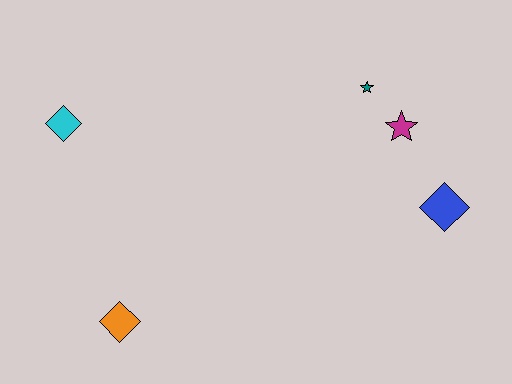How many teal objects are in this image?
There is 1 teal object.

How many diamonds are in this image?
There are 3 diamonds.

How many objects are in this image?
There are 5 objects.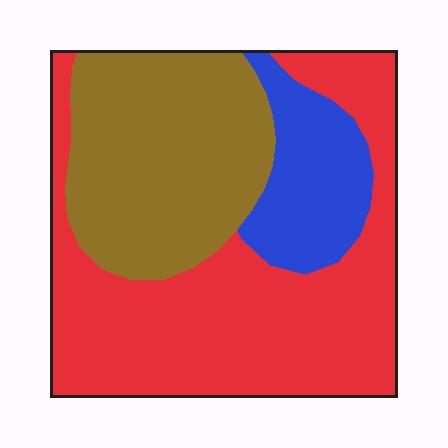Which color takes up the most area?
Red, at roughly 50%.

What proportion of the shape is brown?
Brown covers 34% of the shape.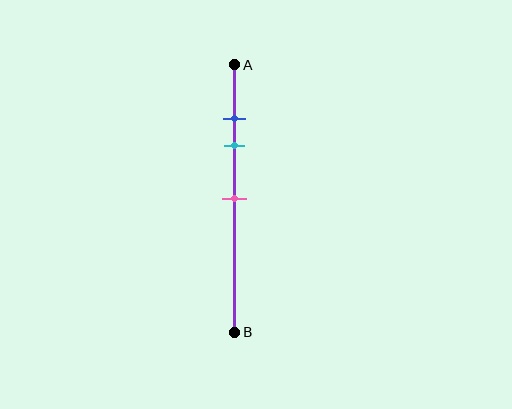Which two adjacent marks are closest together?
The blue and cyan marks are the closest adjacent pair.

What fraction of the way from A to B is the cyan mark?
The cyan mark is approximately 30% (0.3) of the way from A to B.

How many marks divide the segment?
There are 3 marks dividing the segment.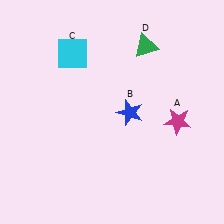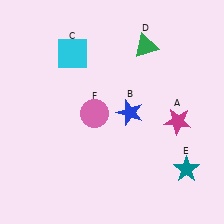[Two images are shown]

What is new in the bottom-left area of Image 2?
A pink circle (F) was added in the bottom-left area of Image 2.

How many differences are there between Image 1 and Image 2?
There are 2 differences between the two images.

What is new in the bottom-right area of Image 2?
A teal star (E) was added in the bottom-right area of Image 2.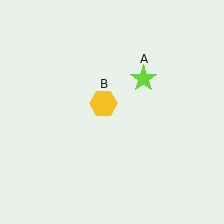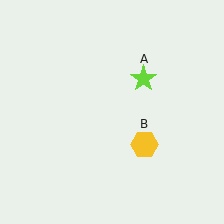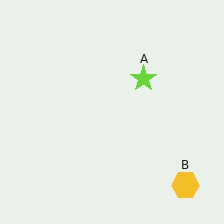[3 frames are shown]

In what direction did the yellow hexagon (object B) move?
The yellow hexagon (object B) moved down and to the right.